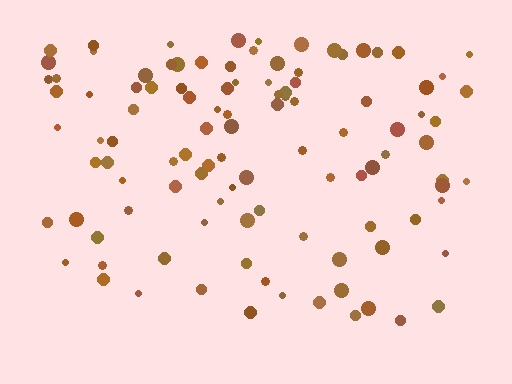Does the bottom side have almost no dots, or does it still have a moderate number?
Still a moderate number, just noticeably fewer than the top.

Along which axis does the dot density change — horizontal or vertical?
Vertical.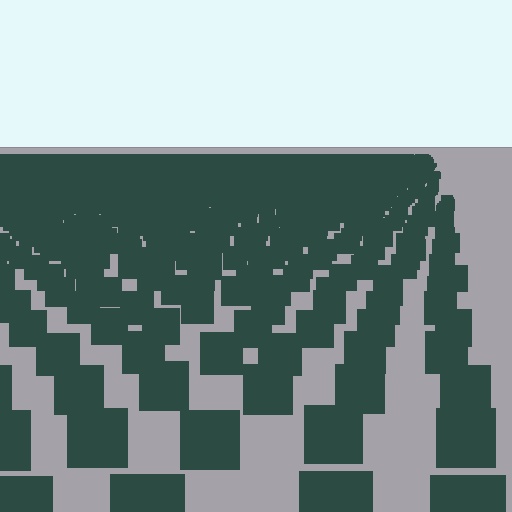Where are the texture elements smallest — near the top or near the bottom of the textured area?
Near the top.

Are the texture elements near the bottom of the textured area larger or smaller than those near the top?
Larger. Near the bottom, elements are closer to the viewer and appear at a bigger on-screen size.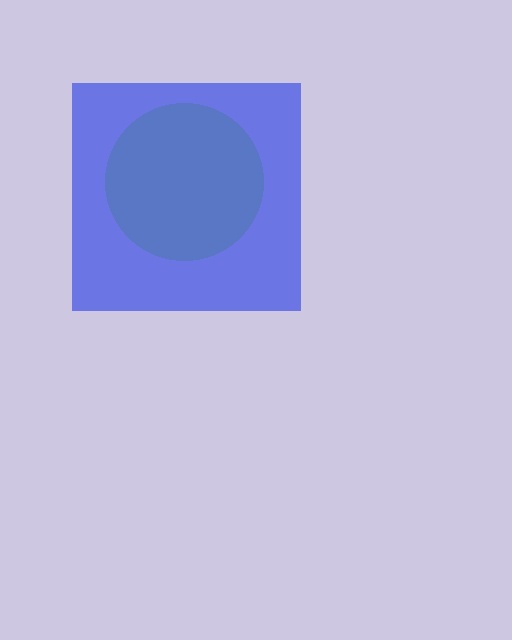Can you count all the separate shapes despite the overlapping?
Yes, there are 2 separate shapes.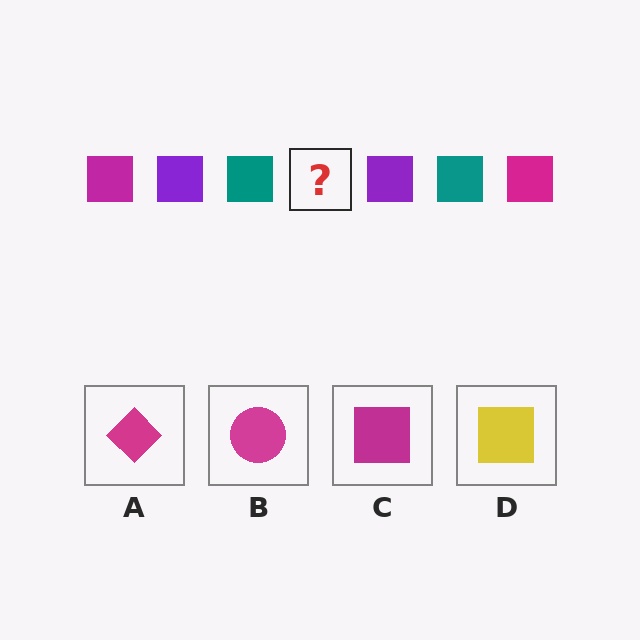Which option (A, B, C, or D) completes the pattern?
C.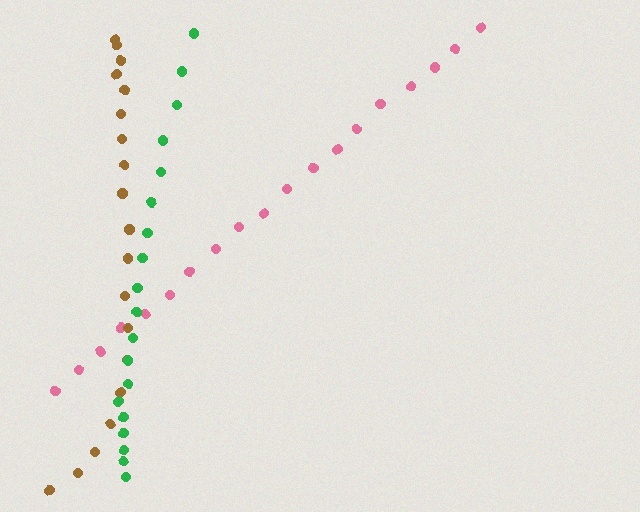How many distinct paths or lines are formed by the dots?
There are 3 distinct paths.